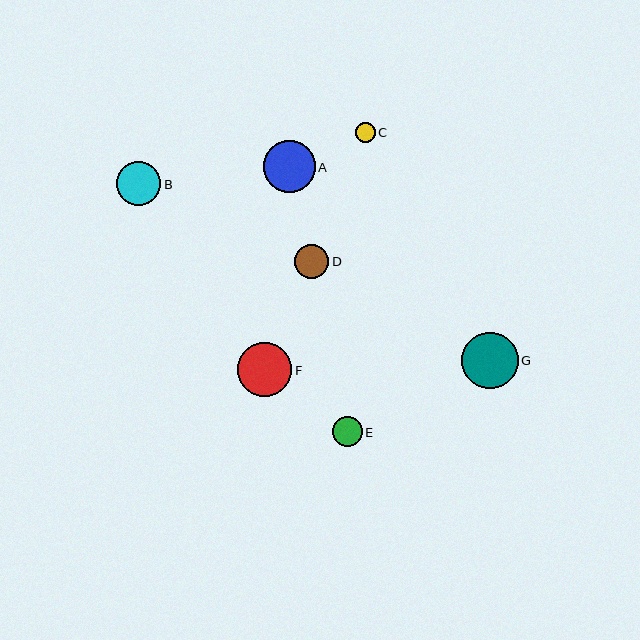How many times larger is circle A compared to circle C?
Circle A is approximately 2.6 times the size of circle C.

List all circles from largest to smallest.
From largest to smallest: G, F, A, B, D, E, C.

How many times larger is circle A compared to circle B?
Circle A is approximately 1.2 times the size of circle B.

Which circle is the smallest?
Circle C is the smallest with a size of approximately 20 pixels.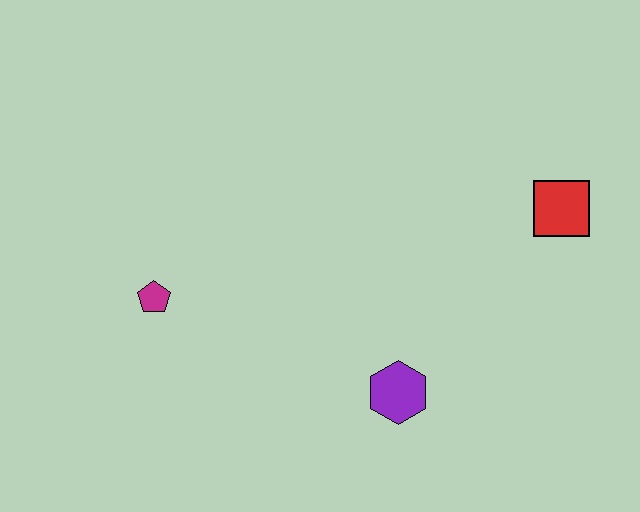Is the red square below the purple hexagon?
No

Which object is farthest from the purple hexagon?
The magenta pentagon is farthest from the purple hexagon.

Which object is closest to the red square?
The purple hexagon is closest to the red square.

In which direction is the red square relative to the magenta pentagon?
The red square is to the right of the magenta pentagon.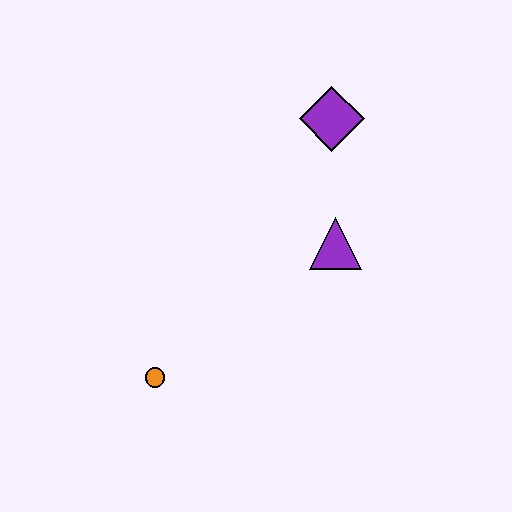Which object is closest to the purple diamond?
The purple triangle is closest to the purple diamond.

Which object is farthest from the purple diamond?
The orange circle is farthest from the purple diamond.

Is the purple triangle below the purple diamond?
Yes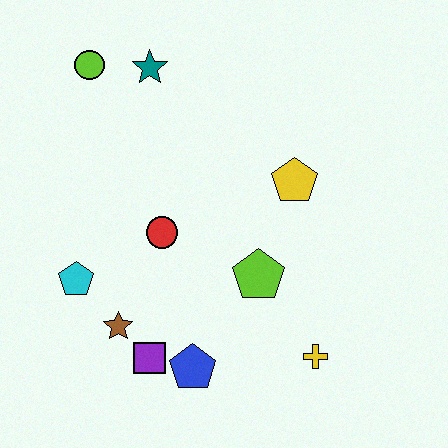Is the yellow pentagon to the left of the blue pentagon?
No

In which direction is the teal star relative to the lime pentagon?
The teal star is above the lime pentagon.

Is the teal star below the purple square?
No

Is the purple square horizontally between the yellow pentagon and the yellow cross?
No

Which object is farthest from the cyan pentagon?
The yellow cross is farthest from the cyan pentagon.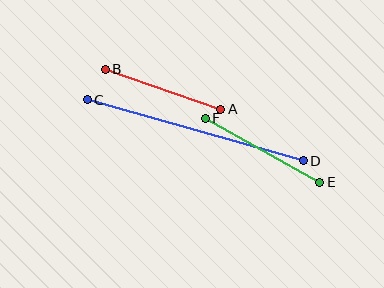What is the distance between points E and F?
The distance is approximately 131 pixels.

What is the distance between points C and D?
The distance is approximately 225 pixels.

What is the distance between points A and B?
The distance is approximately 122 pixels.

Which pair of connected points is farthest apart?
Points C and D are farthest apart.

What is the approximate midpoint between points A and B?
The midpoint is at approximately (163, 89) pixels.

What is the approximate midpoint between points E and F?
The midpoint is at approximately (262, 150) pixels.